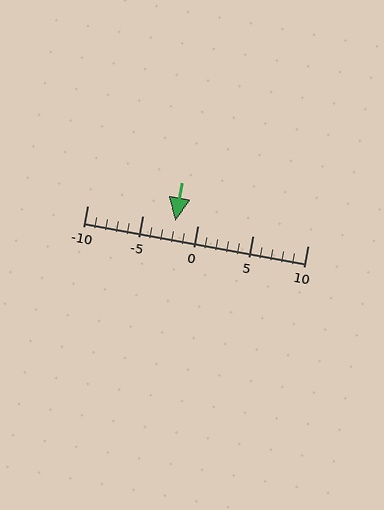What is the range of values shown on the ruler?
The ruler shows values from -10 to 10.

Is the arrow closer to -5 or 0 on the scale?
The arrow is closer to 0.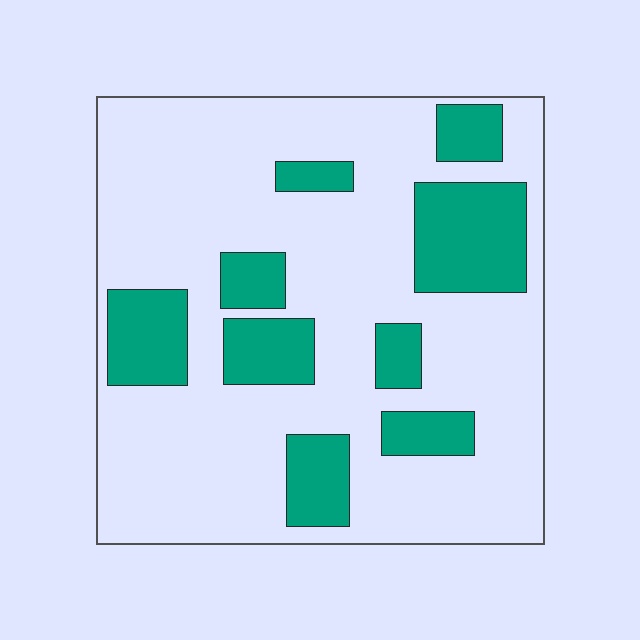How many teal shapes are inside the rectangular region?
9.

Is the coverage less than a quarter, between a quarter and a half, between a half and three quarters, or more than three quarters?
Less than a quarter.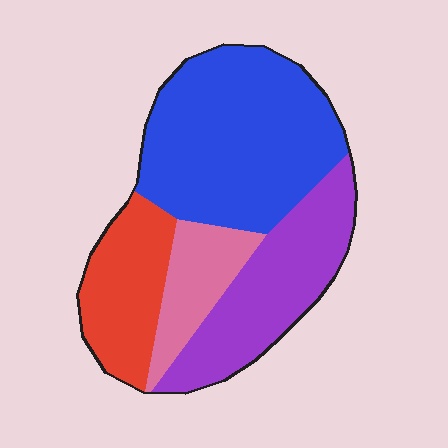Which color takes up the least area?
Pink, at roughly 10%.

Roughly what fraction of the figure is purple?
Purple covers about 25% of the figure.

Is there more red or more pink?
Red.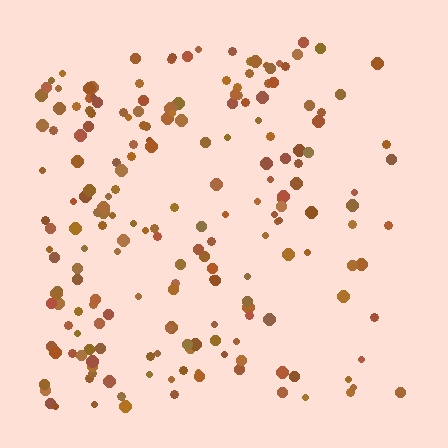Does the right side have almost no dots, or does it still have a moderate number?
Still a moderate number, just noticeably fewer than the left.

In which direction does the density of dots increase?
From right to left, with the left side densest.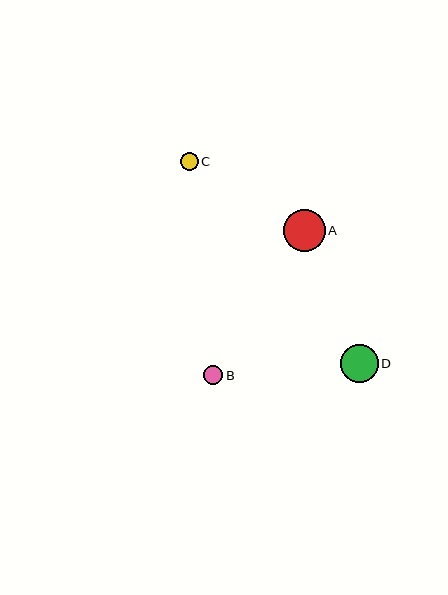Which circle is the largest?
Circle A is the largest with a size of approximately 42 pixels.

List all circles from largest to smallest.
From largest to smallest: A, D, B, C.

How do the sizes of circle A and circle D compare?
Circle A and circle D are approximately the same size.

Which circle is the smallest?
Circle C is the smallest with a size of approximately 18 pixels.